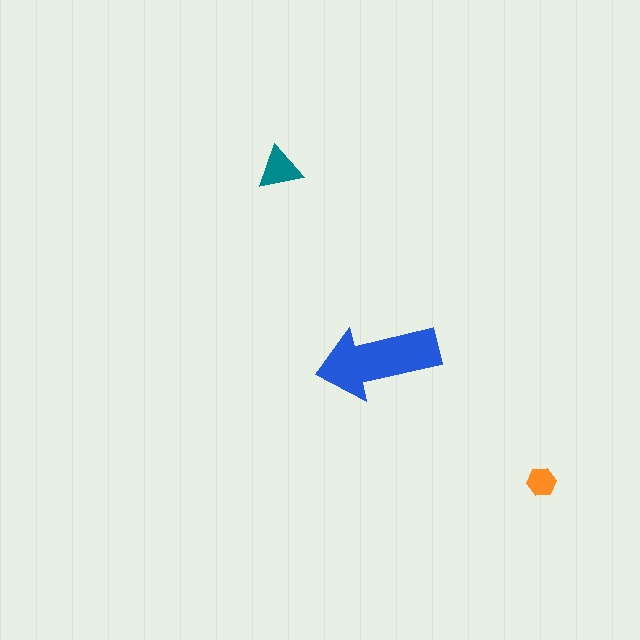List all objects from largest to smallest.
The blue arrow, the teal triangle, the orange hexagon.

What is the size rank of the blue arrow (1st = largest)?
1st.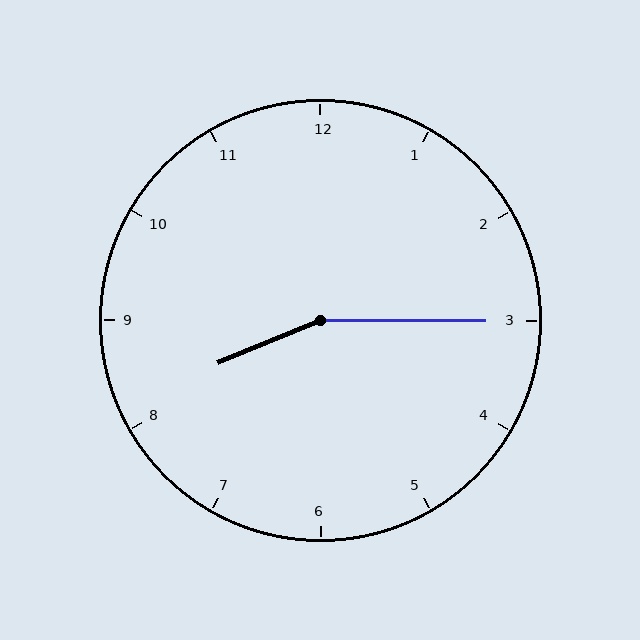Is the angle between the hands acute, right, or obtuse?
It is obtuse.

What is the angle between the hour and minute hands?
Approximately 158 degrees.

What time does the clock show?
8:15.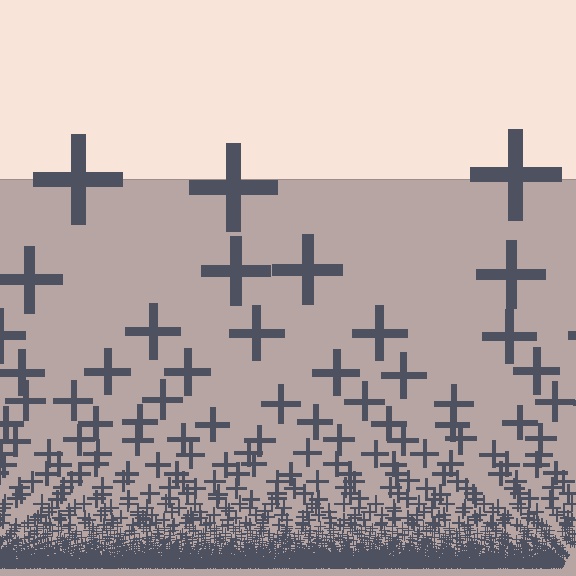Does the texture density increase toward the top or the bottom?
Density increases toward the bottom.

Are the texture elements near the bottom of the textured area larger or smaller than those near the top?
Smaller. The gradient is inverted — elements near the bottom are smaller and denser.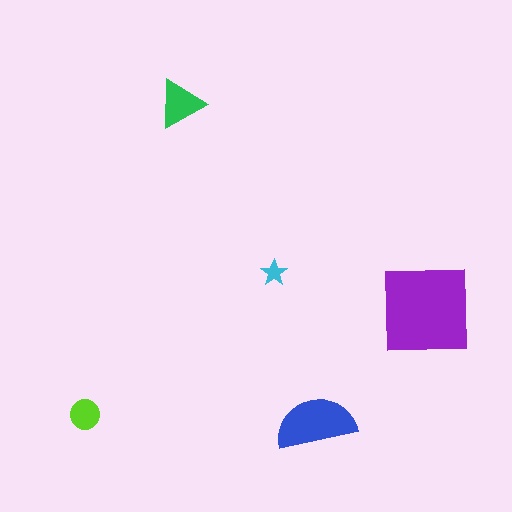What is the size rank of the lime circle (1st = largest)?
4th.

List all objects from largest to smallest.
The purple square, the blue semicircle, the green triangle, the lime circle, the cyan star.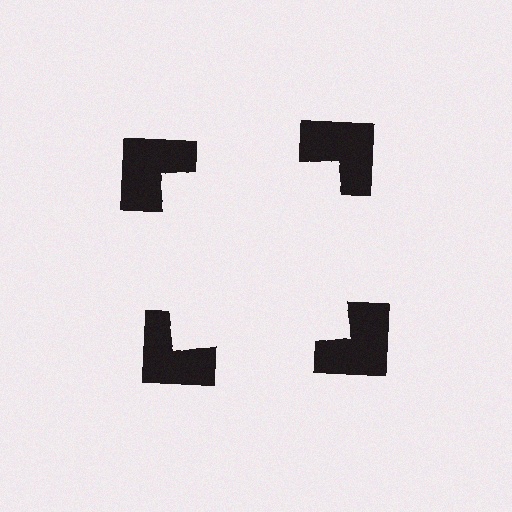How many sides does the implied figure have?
4 sides.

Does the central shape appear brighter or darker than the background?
It typically appears slightly brighter than the background, even though no actual brightness change is drawn.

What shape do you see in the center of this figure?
An illusory square — its edges are inferred from the aligned wedge cuts in the notched squares, not physically drawn.